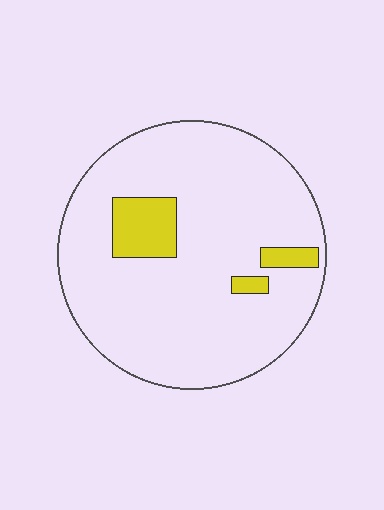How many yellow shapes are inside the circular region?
3.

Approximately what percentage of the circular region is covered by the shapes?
Approximately 10%.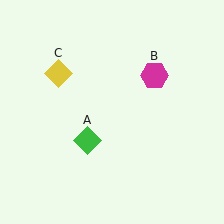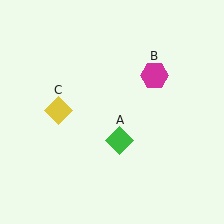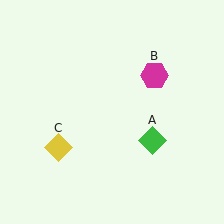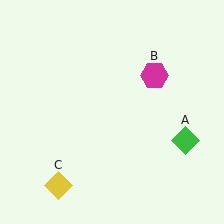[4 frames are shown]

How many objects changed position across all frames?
2 objects changed position: green diamond (object A), yellow diamond (object C).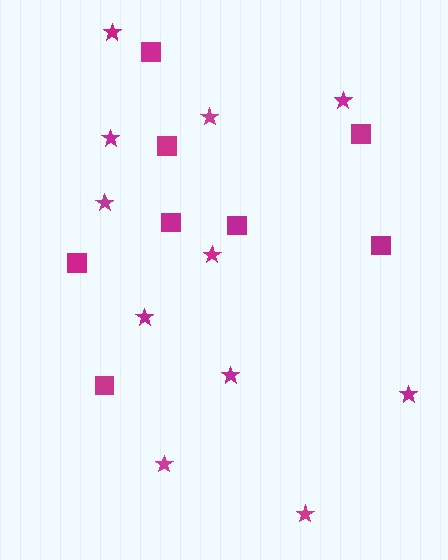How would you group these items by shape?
There are 2 groups: one group of stars (11) and one group of squares (8).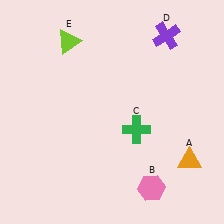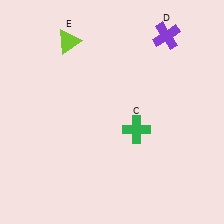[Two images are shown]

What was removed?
The pink hexagon (B), the orange triangle (A) were removed in Image 2.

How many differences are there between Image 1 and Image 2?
There are 2 differences between the two images.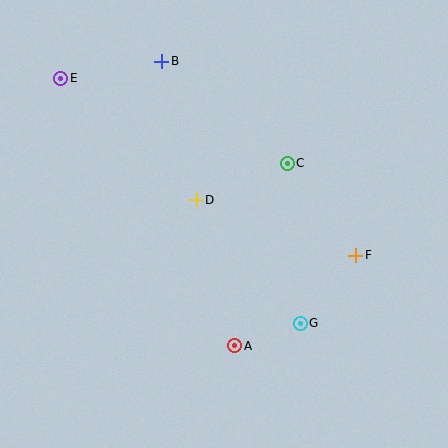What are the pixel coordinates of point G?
Point G is at (300, 323).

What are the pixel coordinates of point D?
Point D is at (196, 200).